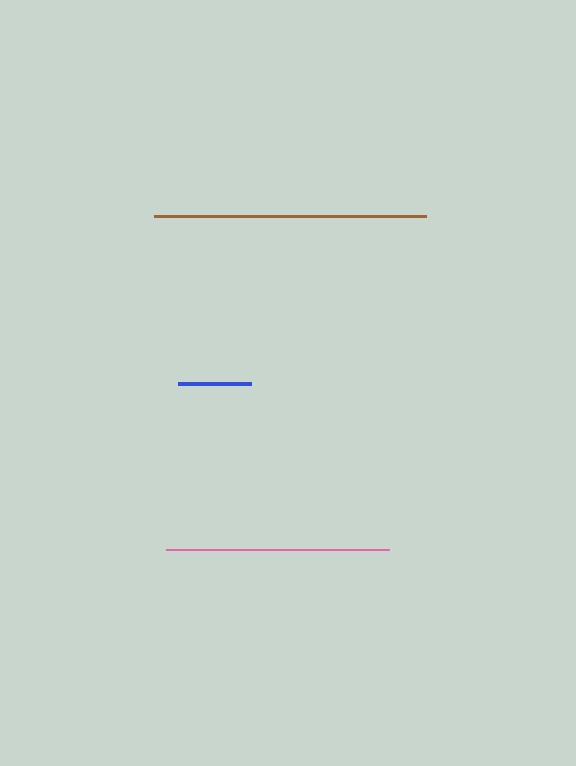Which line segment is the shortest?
The blue line is the shortest at approximately 73 pixels.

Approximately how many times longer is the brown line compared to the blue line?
The brown line is approximately 3.7 times the length of the blue line.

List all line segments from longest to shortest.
From longest to shortest: brown, pink, blue.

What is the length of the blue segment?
The blue segment is approximately 73 pixels long.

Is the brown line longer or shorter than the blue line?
The brown line is longer than the blue line.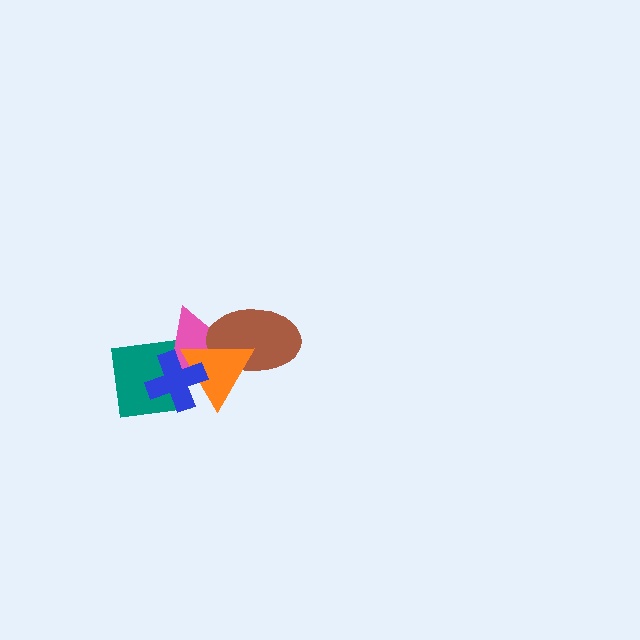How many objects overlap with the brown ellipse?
2 objects overlap with the brown ellipse.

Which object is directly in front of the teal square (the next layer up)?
The pink triangle is directly in front of the teal square.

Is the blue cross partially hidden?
No, no other shape covers it.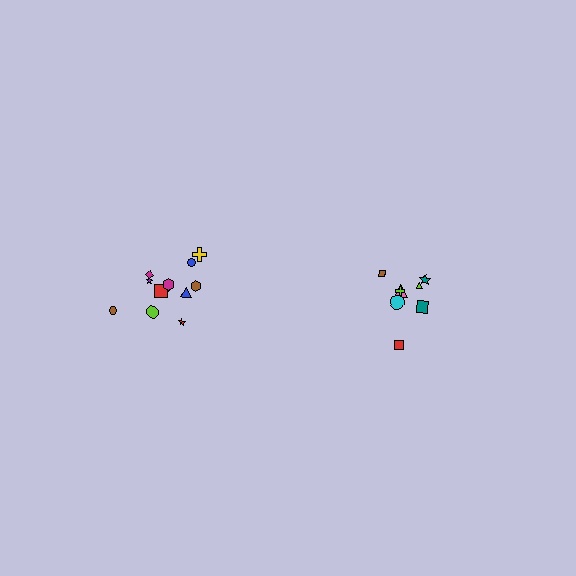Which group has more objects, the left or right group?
The left group.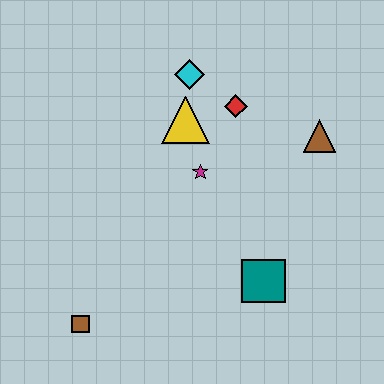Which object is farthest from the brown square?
The brown triangle is farthest from the brown square.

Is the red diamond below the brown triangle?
No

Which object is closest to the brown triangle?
The red diamond is closest to the brown triangle.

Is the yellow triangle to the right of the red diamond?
No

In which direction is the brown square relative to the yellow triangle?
The brown square is below the yellow triangle.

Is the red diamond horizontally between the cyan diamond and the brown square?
No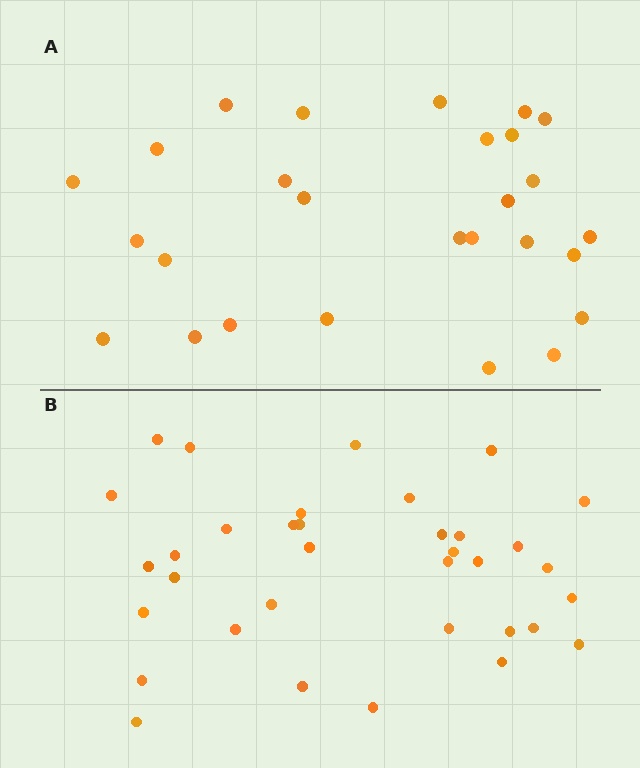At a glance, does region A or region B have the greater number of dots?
Region B (the bottom region) has more dots.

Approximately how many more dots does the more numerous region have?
Region B has roughly 8 or so more dots than region A.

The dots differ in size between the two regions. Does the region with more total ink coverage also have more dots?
No. Region A has more total ink coverage because its dots are larger, but region B actually contains more individual dots. Total area can be misleading — the number of items is what matters here.